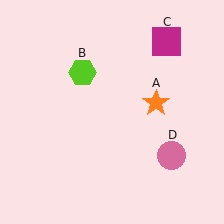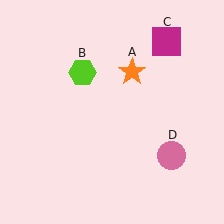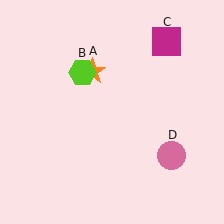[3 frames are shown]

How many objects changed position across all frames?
1 object changed position: orange star (object A).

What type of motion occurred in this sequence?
The orange star (object A) rotated counterclockwise around the center of the scene.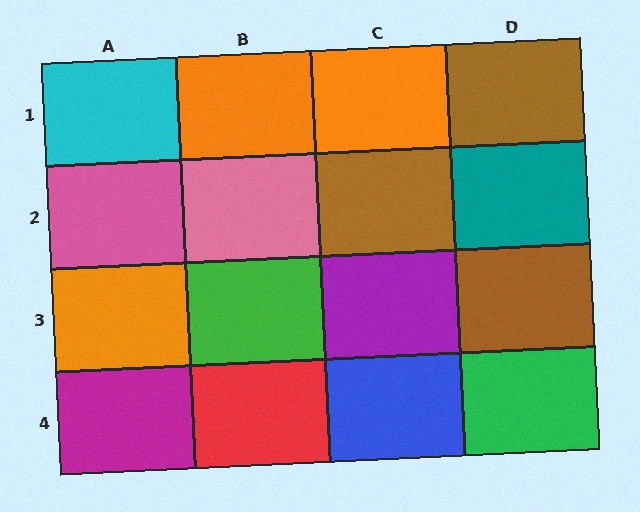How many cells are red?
1 cell is red.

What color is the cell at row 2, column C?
Brown.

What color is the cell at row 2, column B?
Pink.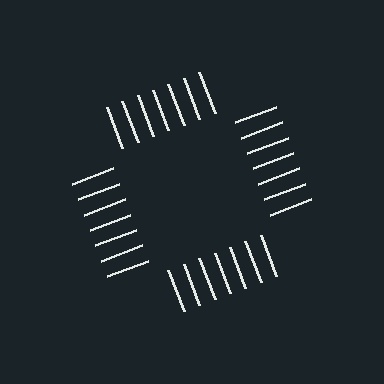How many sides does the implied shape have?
4 sides — the line-ends trace a square.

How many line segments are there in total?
28 — 7 along each of the 4 edges.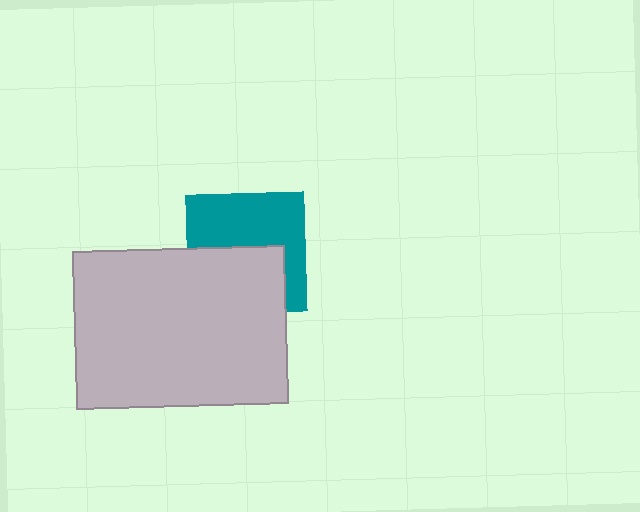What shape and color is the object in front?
The object in front is a light gray rectangle.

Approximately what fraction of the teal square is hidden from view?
Roughly 47% of the teal square is hidden behind the light gray rectangle.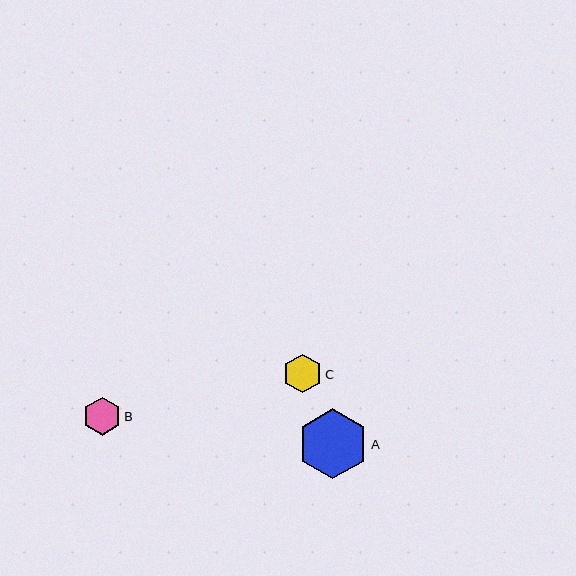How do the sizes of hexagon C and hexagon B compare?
Hexagon C and hexagon B are approximately the same size.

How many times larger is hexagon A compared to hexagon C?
Hexagon A is approximately 1.8 times the size of hexagon C.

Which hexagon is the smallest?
Hexagon B is the smallest with a size of approximately 38 pixels.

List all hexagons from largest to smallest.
From largest to smallest: A, C, B.